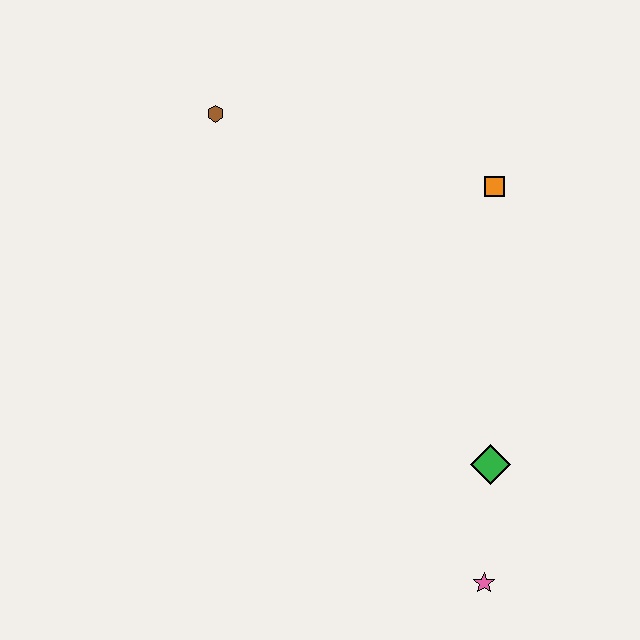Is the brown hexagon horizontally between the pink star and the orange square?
No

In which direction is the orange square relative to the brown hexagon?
The orange square is to the right of the brown hexagon.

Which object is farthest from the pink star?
The brown hexagon is farthest from the pink star.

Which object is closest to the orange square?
The green diamond is closest to the orange square.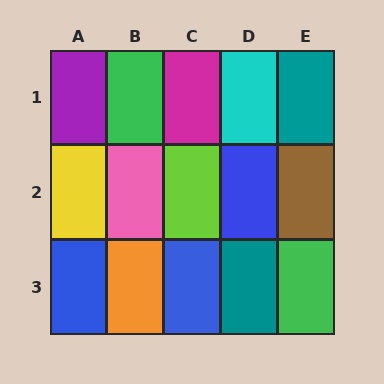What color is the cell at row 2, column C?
Lime.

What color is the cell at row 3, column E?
Green.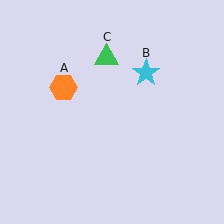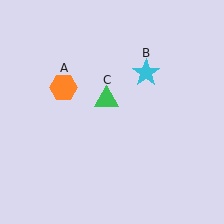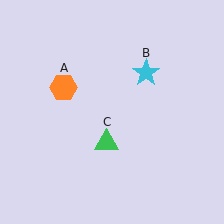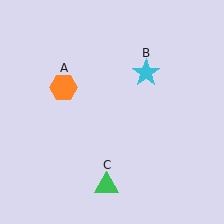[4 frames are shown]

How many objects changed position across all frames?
1 object changed position: green triangle (object C).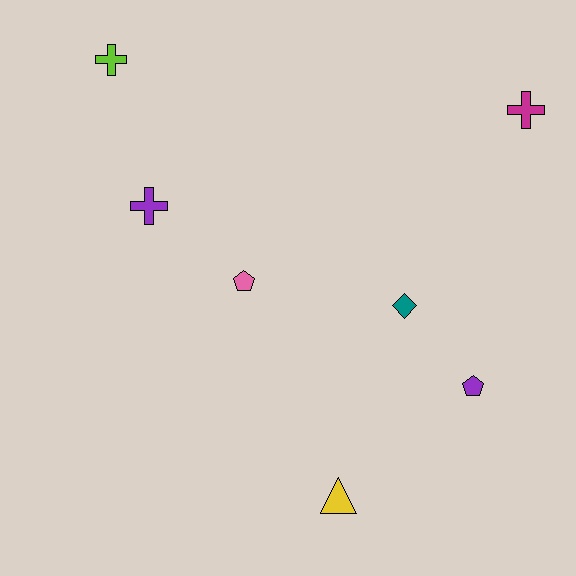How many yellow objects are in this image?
There is 1 yellow object.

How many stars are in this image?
There are no stars.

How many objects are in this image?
There are 7 objects.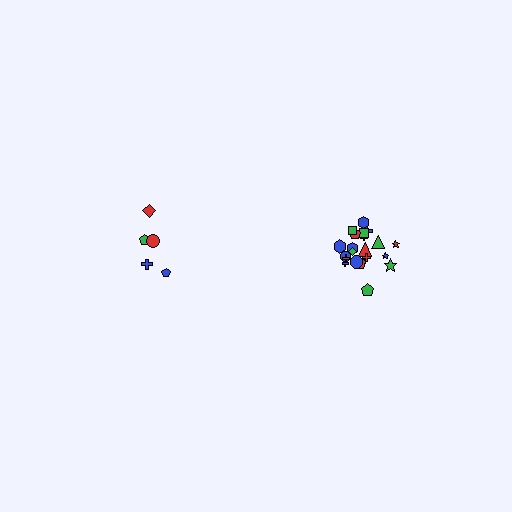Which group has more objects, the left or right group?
The right group.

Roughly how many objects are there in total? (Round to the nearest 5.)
Roughly 25 objects in total.